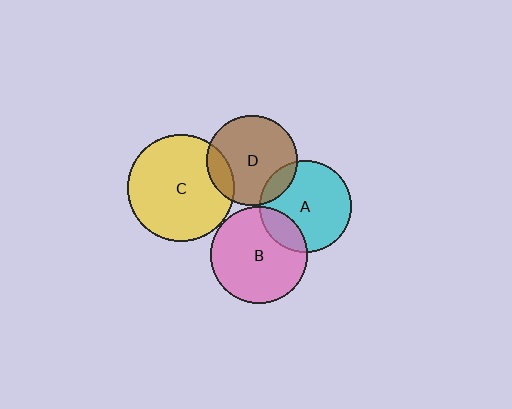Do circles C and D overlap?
Yes.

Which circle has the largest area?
Circle C (yellow).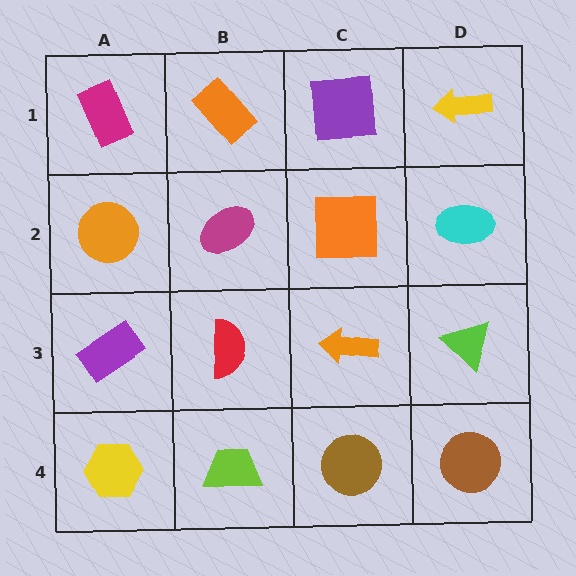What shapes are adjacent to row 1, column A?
An orange circle (row 2, column A), an orange rectangle (row 1, column B).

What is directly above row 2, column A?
A magenta rectangle.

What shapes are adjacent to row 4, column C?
An orange arrow (row 3, column C), a lime trapezoid (row 4, column B), a brown circle (row 4, column D).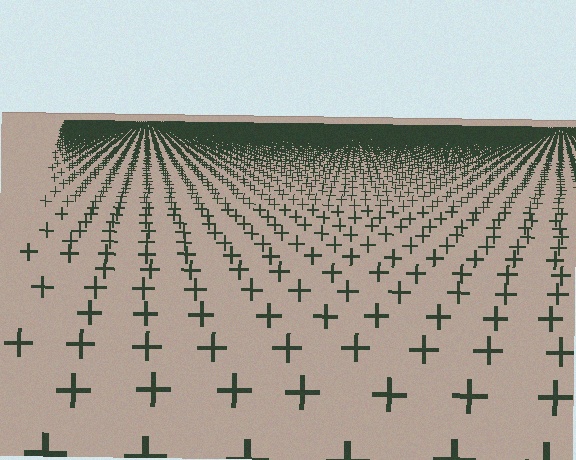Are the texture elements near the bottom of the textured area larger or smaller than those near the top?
Larger. Near the bottom, elements are closer to the viewer and appear at a bigger on-screen size.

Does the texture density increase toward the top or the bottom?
Density increases toward the top.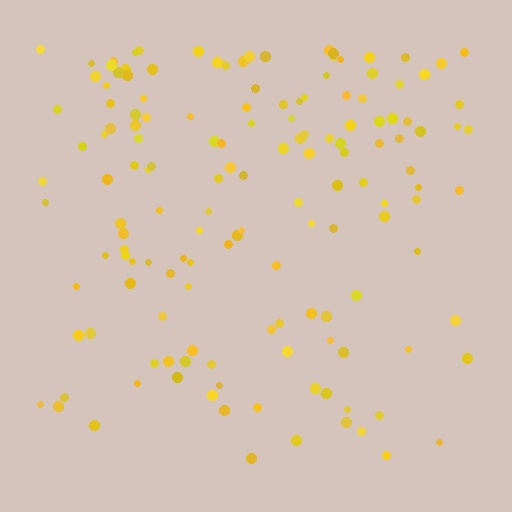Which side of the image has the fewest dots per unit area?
The bottom.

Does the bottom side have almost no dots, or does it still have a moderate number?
Still a moderate number, just noticeably fewer than the top.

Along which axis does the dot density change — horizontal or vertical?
Vertical.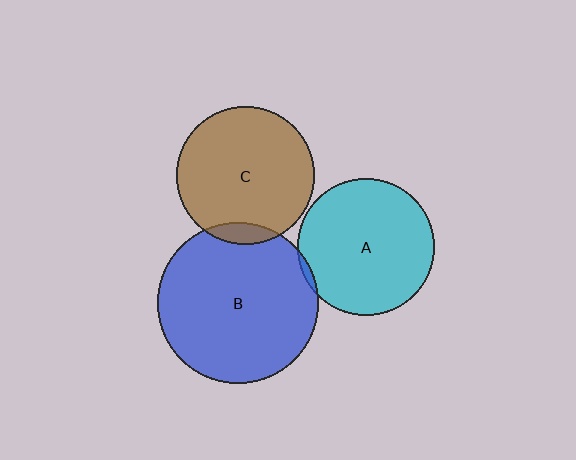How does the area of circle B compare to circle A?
Approximately 1.4 times.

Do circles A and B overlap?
Yes.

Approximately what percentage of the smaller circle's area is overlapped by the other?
Approximately 5%.